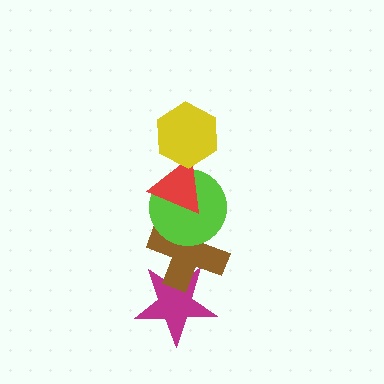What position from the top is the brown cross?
The brown cross is 4th from the top.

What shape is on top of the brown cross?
The lime circle is on top of the brown cross.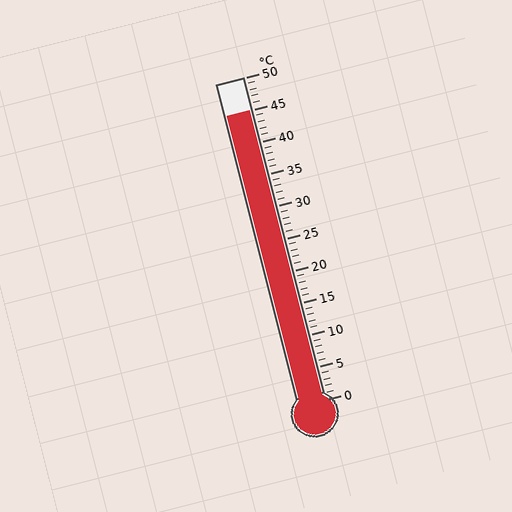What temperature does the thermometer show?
The thermometer shows approximately 45°C.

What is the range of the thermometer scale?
The thermometer scale ranges from 0°C to 50°C.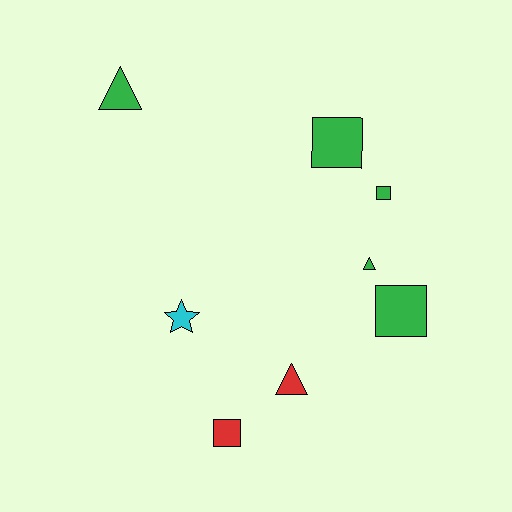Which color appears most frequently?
Green, with 5 objects.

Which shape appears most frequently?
Square, with 4 objects.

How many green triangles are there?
There are 2 green triangles.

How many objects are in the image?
There are 8 objects.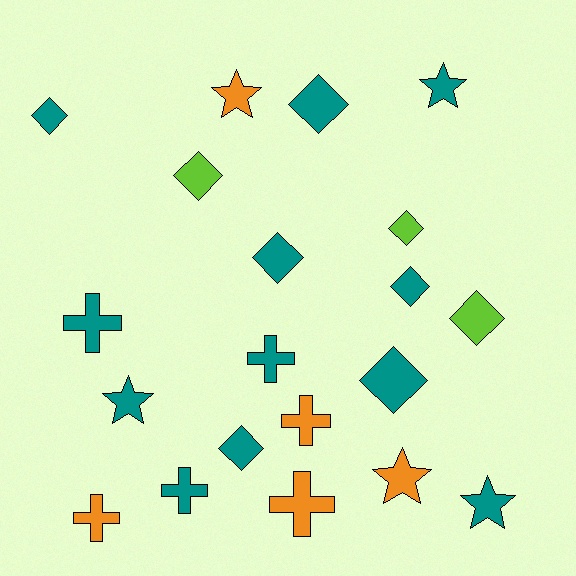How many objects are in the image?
There are 20 objects.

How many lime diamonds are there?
There are 3 lime diamonds.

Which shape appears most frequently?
Diamond, with 9 objects.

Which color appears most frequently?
Teal, with 12 objects.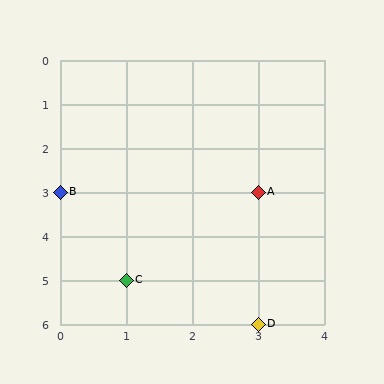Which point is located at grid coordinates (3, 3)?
Point A is at (3, 3).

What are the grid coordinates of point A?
Point A is at grid coordinates (3, 3).